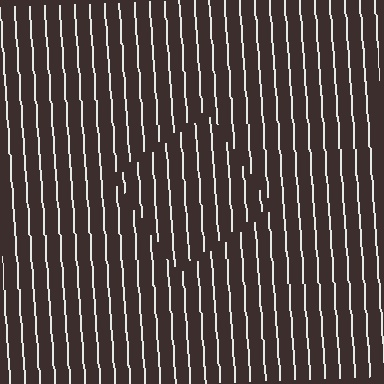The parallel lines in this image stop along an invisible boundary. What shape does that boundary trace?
An illusory square. The interior of the shape contains the same grating, shifted by half a period — the contour is defined by the phase discontinuity where line-ends from the inner and outer gratings abut.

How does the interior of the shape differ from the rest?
The interior of the shape contains the same grating, shifted by half a period — the contour is defined by the phase discontinuity where line-ends from the inner and outer gratings abut.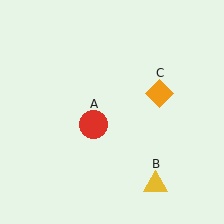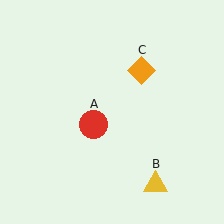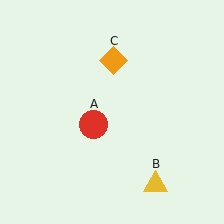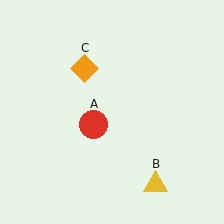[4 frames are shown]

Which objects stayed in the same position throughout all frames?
Red circle (object A) and yellow triangle (object B) remained stationary.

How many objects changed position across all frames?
1 object changed position: orange diamond (object C).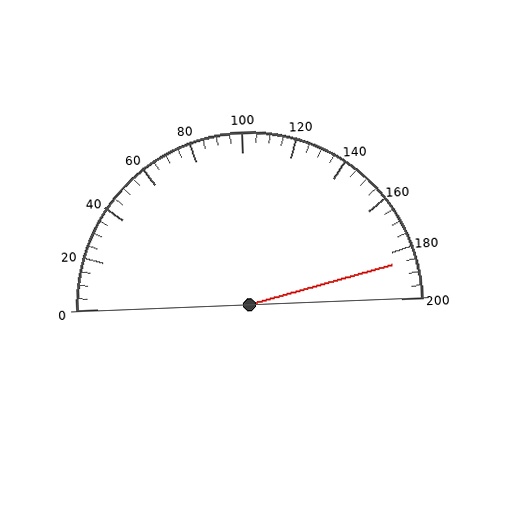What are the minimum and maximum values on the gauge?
The gauge ranges from 0 to 200.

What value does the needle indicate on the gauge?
The needle indicates approximately 185.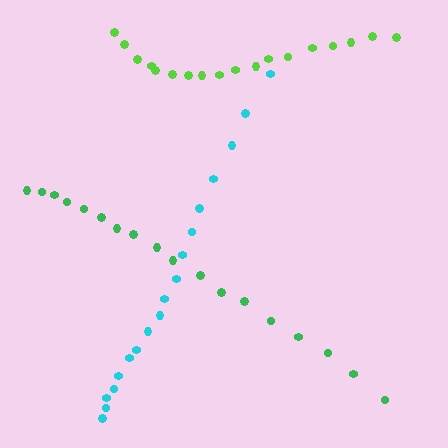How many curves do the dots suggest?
There are 3 distinct paths.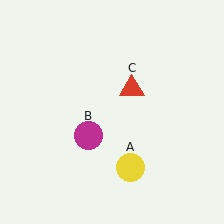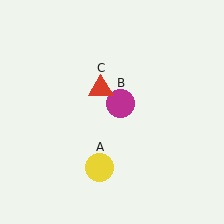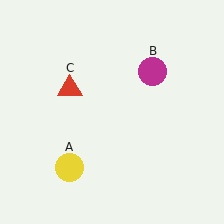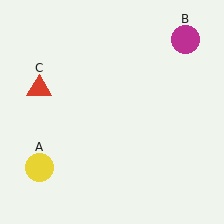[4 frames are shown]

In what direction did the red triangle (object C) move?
The red triangle (object C) moved left.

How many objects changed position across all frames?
3 objects changed position: yellow circle (object A), magenta circle (object B), red triangle (object C).